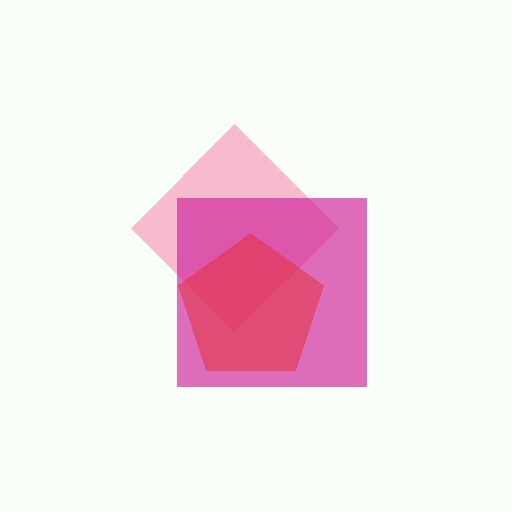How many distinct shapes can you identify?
There are 3 distinct shapes: a pink diamond, a magenta square, a red pentagon.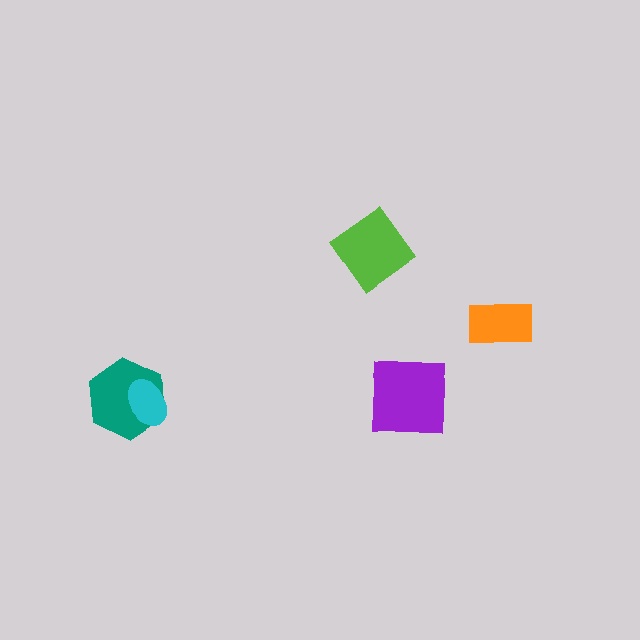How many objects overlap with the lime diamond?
0 objects overlap with the lime diamond.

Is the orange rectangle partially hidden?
No, no other shape covers it.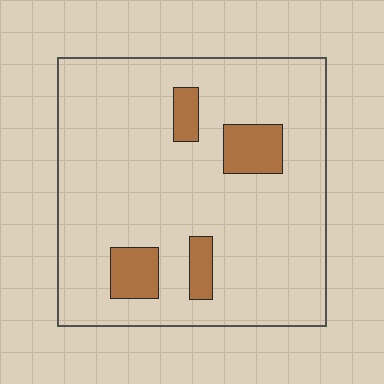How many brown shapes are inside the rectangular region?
4.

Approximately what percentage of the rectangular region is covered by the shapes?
Approximately 10%.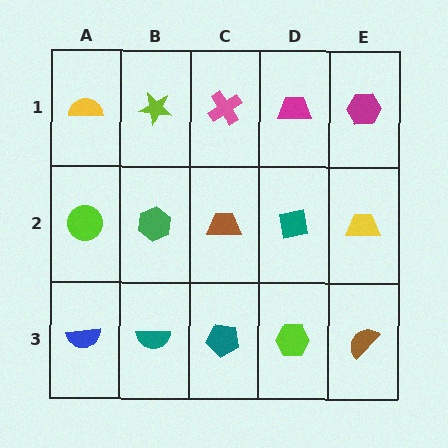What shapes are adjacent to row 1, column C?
A brown trapezoid (row 2, column C), a lime star (row 1, column B), a magenta trapezoid (row 1, column D).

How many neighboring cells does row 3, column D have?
3.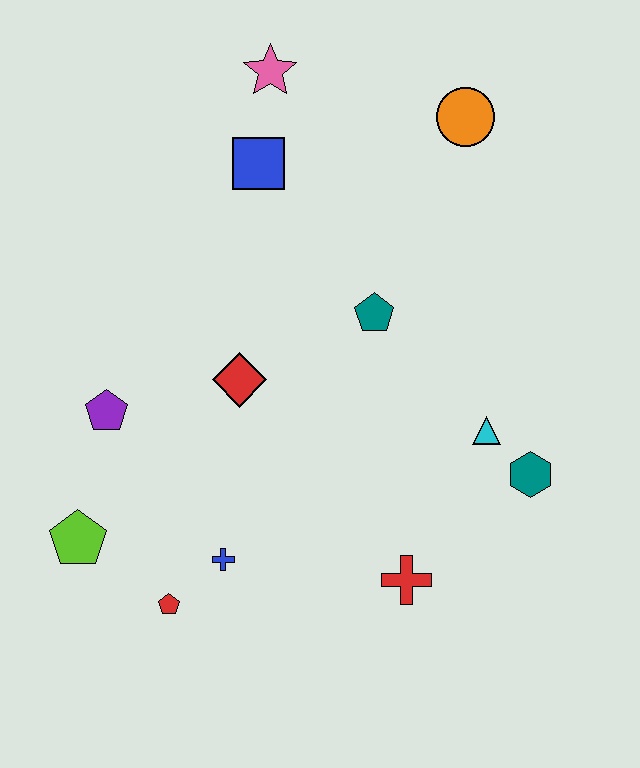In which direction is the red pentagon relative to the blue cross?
The red pentagon is to the left of the blue cross.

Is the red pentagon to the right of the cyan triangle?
No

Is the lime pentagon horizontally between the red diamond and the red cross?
No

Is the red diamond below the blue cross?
No